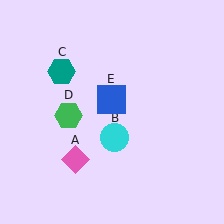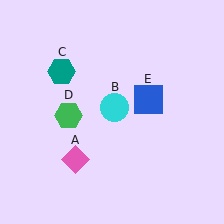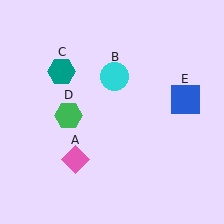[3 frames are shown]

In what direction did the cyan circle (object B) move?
The cyan circle (object B) moved up.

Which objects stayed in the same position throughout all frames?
Pink diamond (object A) and teal hexagon (object C) and green hexagon (object D) remained stationary.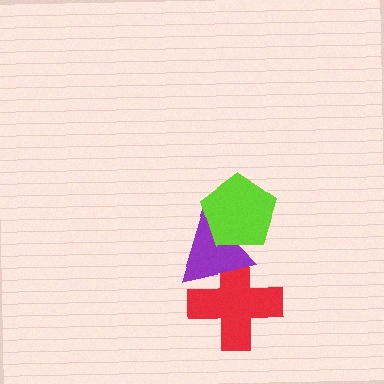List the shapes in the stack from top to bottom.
From top to bottom: the lime pentagon, the purple triangle, the red cross.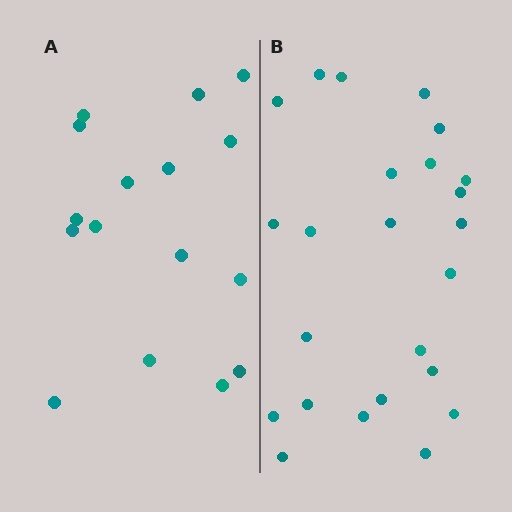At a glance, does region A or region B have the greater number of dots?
Region B (the right region) has more dots.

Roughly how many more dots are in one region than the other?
Region B has roughly 8 or so more dots than region A.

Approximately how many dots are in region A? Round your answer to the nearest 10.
About 20 dots. (The exact count is 16, which rounds to 20.)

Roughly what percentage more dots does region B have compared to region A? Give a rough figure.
About 50% more.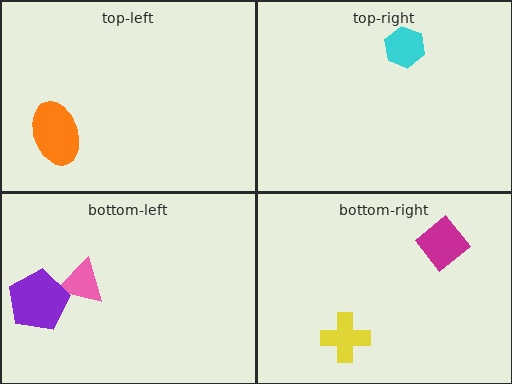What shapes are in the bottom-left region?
The pink triangle, the purple pentagon.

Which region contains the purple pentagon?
The bottom-left region.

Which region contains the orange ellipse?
The top-left region.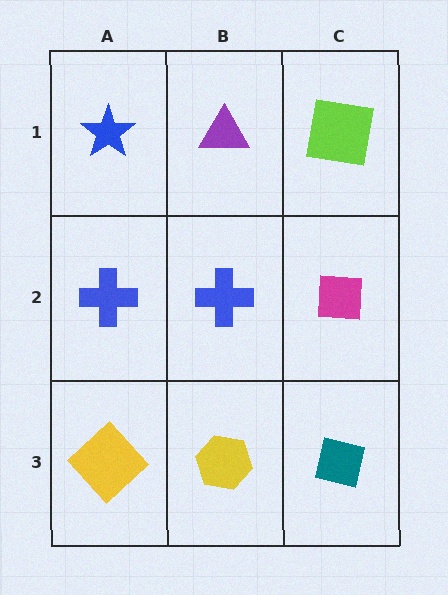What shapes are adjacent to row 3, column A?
A blue cross (row 2, column A), a yellow hexagon (row 3, column B).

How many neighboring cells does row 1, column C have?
2.